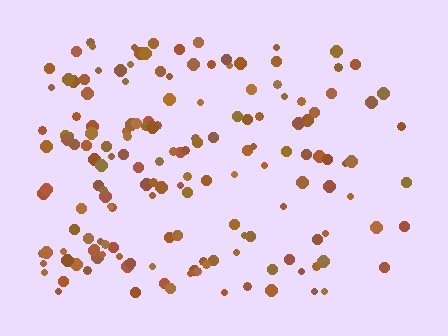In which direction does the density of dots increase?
From right to left, with the left side densest.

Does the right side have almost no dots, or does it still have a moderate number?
Still a moderate number, just noticeably fewer than the left.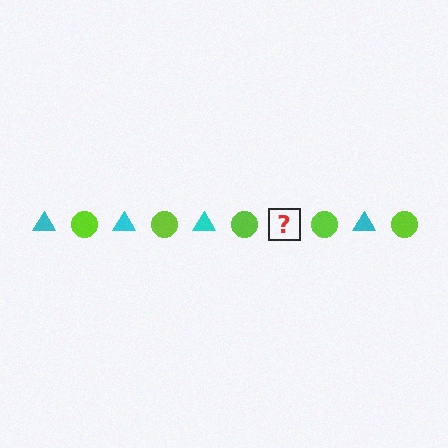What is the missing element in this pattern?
The missing element is a cyan triangle.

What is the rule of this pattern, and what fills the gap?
The rule is that the pattern alternates between cyan triangle and lime circle. The gap should be filled with a cyan triangle.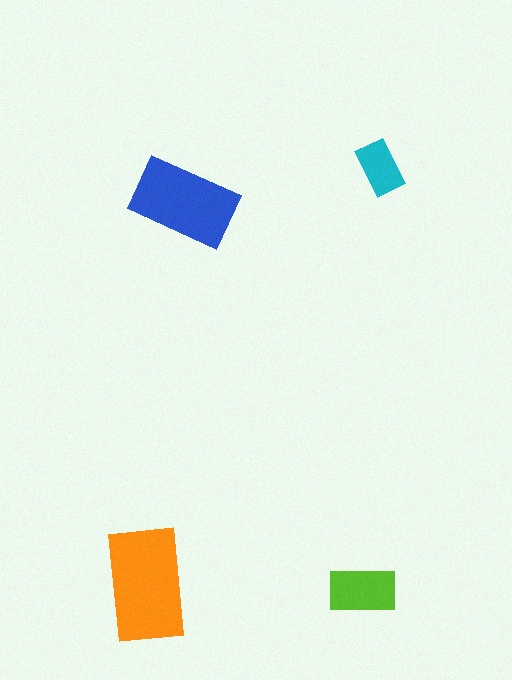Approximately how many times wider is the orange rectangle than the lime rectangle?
About 1.5 times wider.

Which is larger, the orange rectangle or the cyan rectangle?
The orange one.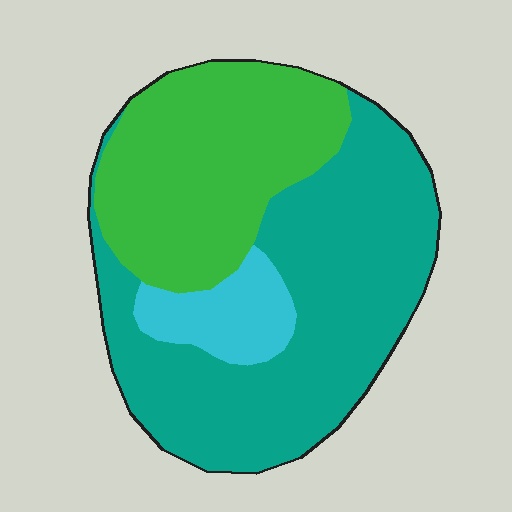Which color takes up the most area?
Teal, at roughly 55%.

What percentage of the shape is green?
Green covers around 35% of the shape.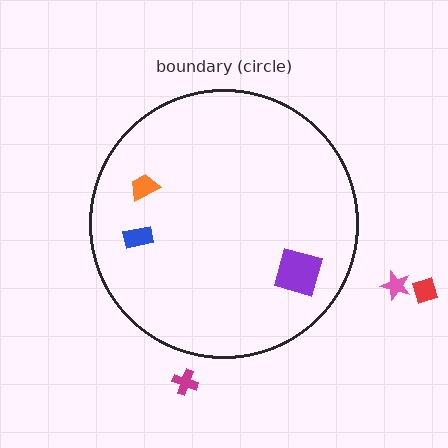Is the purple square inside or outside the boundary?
Inside.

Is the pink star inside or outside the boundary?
Outside.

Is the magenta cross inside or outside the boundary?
Outside.